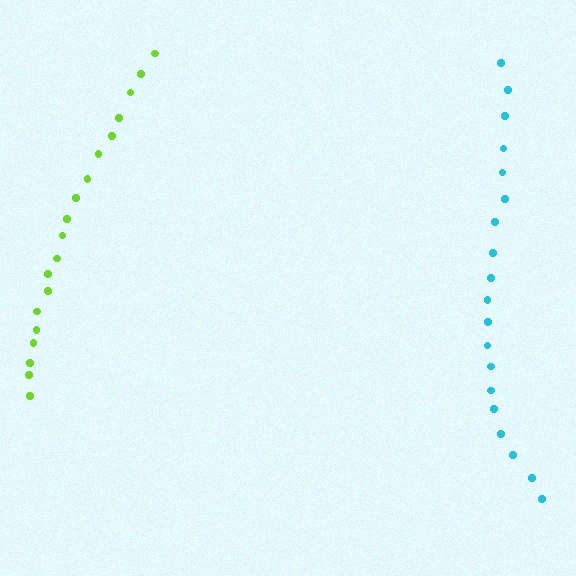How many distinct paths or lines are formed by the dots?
There are 2 distinct paths.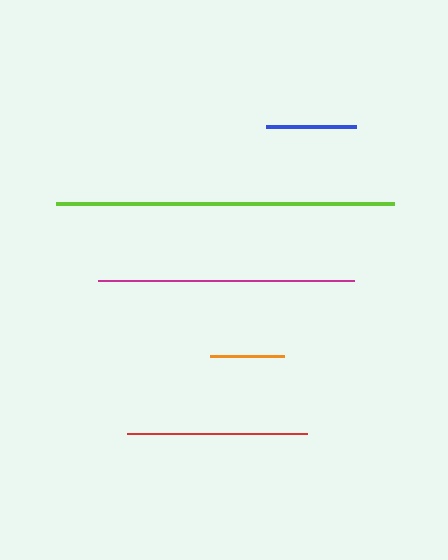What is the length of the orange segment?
The orange segment is approximately 73 pixels long.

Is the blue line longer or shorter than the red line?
The red line is longer than the blue line.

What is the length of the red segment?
The red segment is approximately 180 pixels long.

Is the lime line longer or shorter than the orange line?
The lime line is longer than the orange line.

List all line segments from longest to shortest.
From longest to shortest: lime, magenta, red, blue, orange.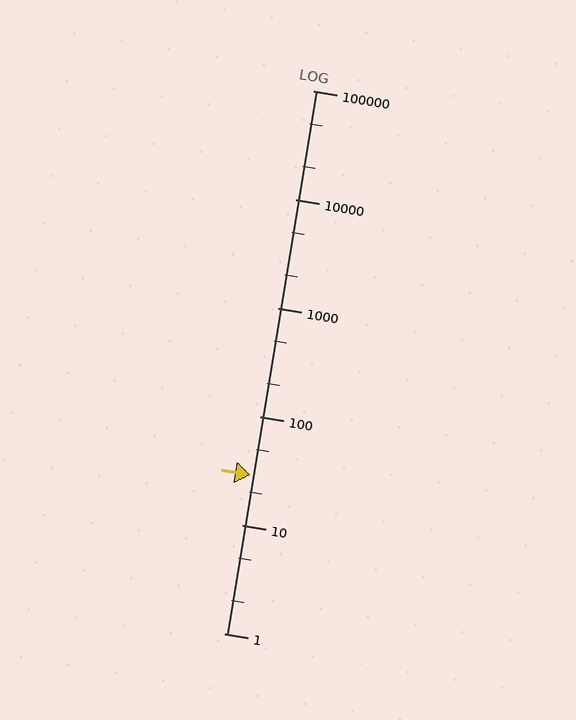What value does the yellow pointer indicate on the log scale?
The pointer indicates approximately 29.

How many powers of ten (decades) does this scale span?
The scale spans 5 decades, from 1 to 100000.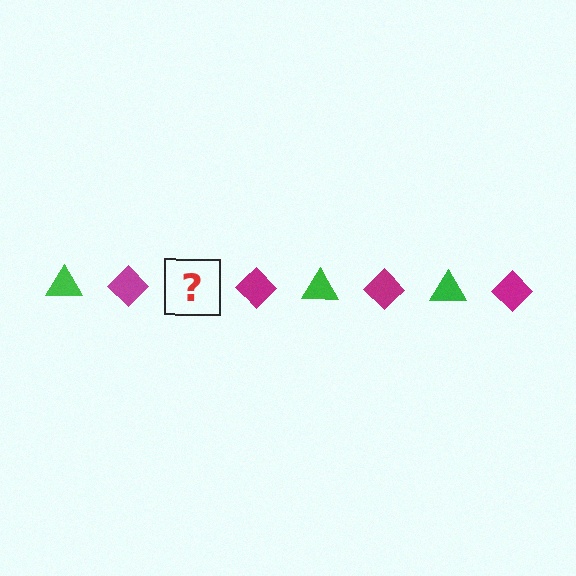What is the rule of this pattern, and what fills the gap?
The rule is that the pattern alternates between green triangle and magenta diamond. The gap should be filled with a green triangle.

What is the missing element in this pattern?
The missing element is a green triangle.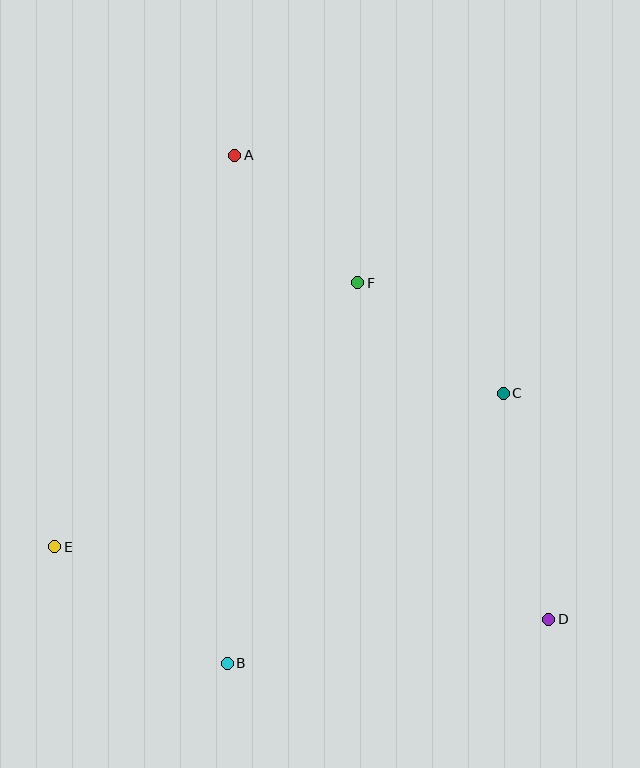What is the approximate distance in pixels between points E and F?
The distance between E and F is approximately 402 pixels.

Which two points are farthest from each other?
Points A and D are farthest from each other.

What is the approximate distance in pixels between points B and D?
The distance between B and D is approximately 324 pixels.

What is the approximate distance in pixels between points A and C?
The distance between A and C is approximately 359 pixels.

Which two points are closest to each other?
Points A and F are closest to each other.